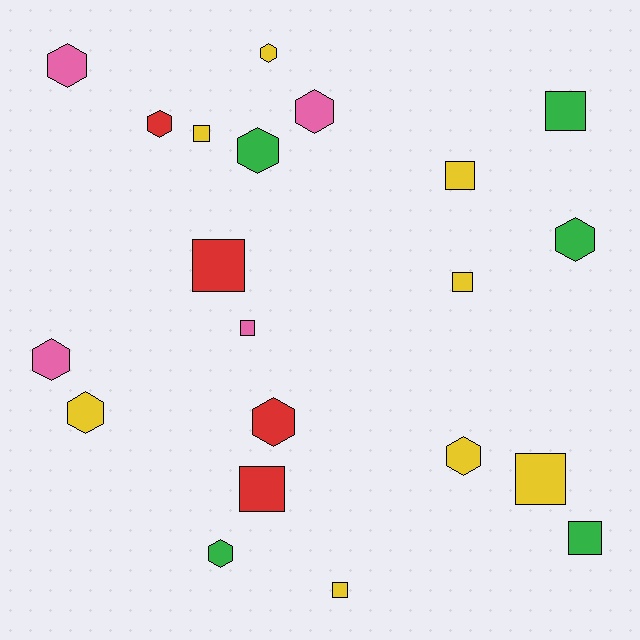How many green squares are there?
There are 2 green squares.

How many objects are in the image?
There are 21 objects.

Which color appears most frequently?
Yellow, with 8 objects.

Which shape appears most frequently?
Hexagon, with 11 objects.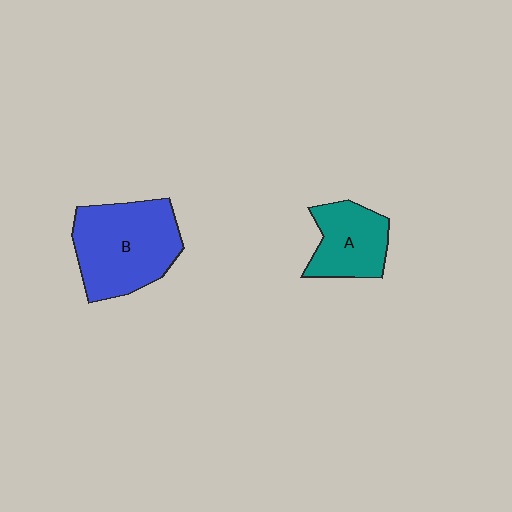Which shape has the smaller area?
Shape A (teal).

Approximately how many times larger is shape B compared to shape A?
Approximately 1.7 times.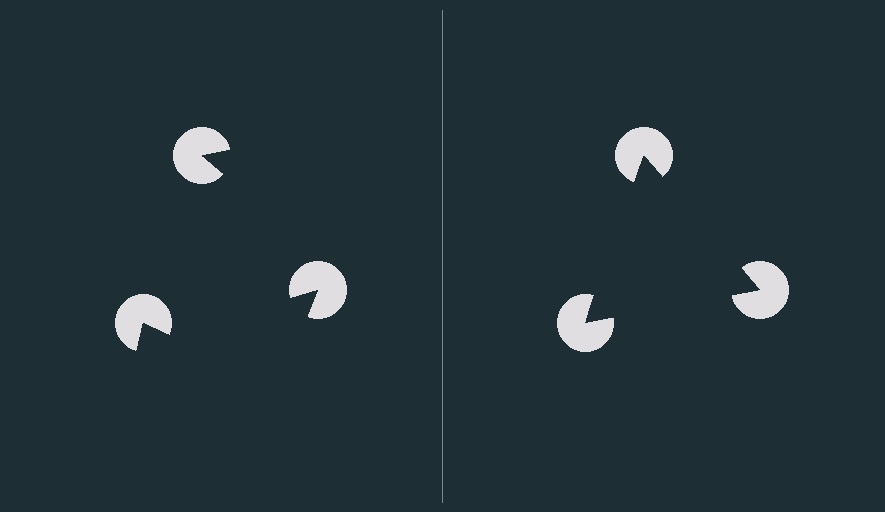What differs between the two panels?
The pac-man discs are positioned identically on both sides; only the wedge orientations differ. On the right they align to a triangle; on the left they are misaligned.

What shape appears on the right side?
An illusory triangle.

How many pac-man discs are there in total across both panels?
6 — 3 on each side.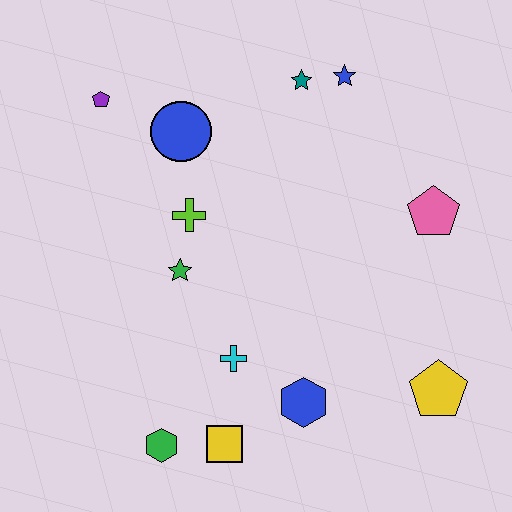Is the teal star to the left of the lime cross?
No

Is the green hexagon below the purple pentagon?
Yes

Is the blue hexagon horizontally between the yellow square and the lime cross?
No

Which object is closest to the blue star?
The teal star is closest to the blue star.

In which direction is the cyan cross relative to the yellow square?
The cyan cross is above the yellow square.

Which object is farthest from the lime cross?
The yellow pentagon is farthest from the lime cross.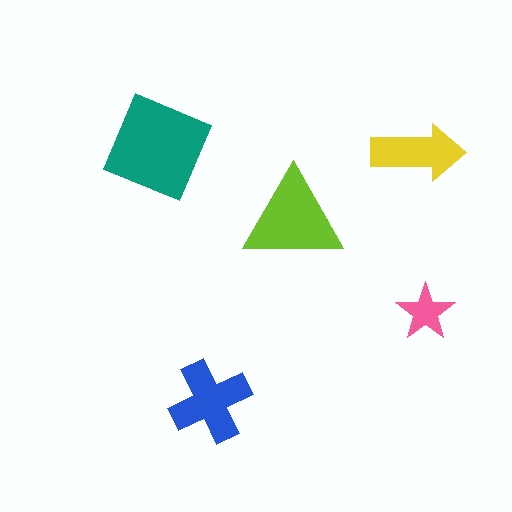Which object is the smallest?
The pink star.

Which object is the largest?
The teal square.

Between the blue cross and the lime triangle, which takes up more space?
The lime triangle.